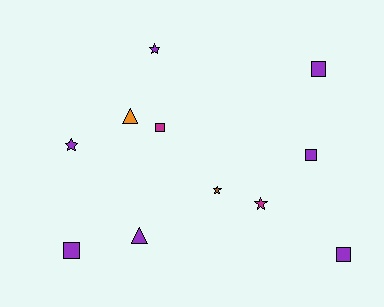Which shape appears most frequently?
Square, with 5 objects.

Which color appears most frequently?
Purple, with 7 objects.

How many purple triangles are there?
There is 1 purple triangle.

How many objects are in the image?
There are 11 objects.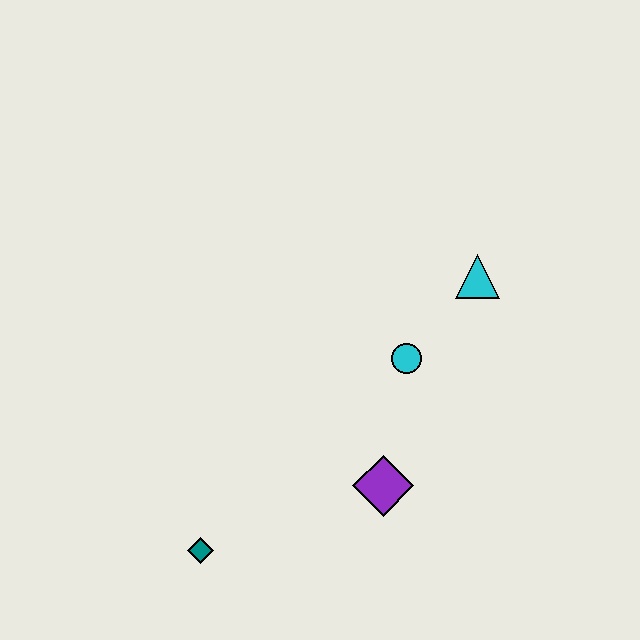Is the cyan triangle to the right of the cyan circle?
Yes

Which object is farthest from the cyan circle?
The teal diamond is farthest from the cyan circle.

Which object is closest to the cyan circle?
The cyan triangle is closest to the cyan circle.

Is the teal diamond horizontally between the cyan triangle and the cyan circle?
No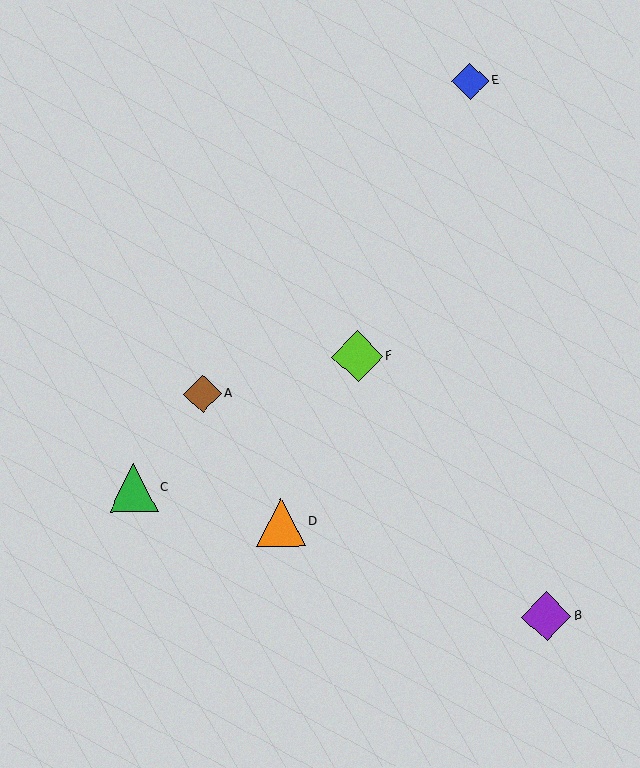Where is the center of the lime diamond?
The center of the lime diamond is at (358, 356).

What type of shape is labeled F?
Shape F is a lime diamond.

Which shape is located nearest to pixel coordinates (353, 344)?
The lime diamond (labeled F) at (358, 356) is nearest to that location.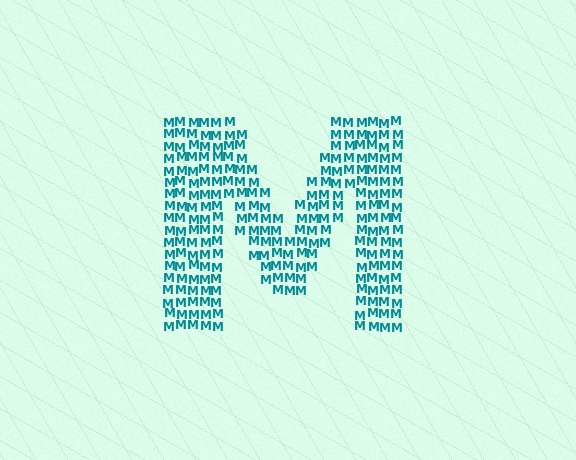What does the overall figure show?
The overall figure shows the letter M.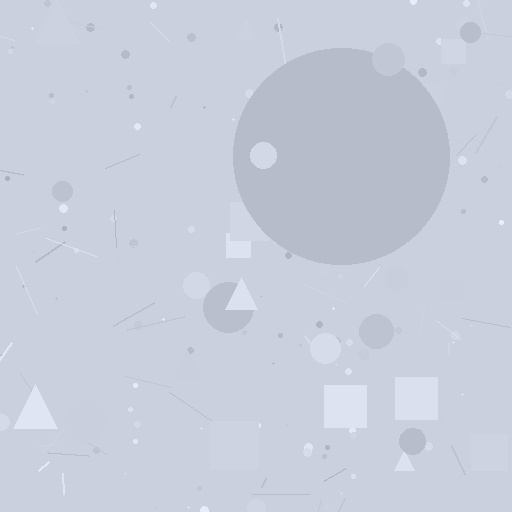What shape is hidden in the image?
A circle is hidden in the image.